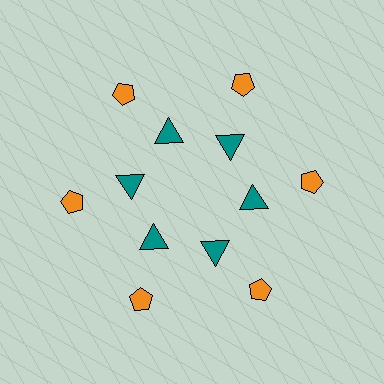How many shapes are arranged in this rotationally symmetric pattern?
There are 12 shapes, arranged in 6 groups of 2.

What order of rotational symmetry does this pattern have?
This pattern has 6-fold rotational symmetry.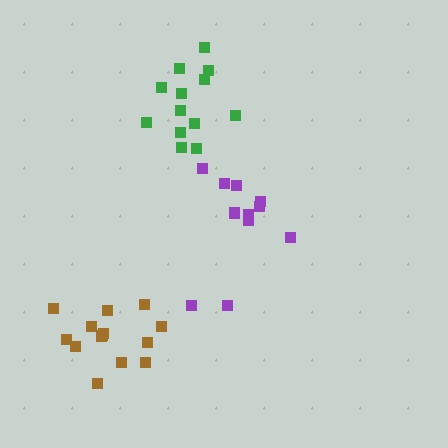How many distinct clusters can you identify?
There are 3 distinct clusters.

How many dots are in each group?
Group 1: 11 dots, Group 2: 13 dots, Group 3: 14 dots (38 total).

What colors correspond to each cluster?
The clusters are colored: purple, green, brown.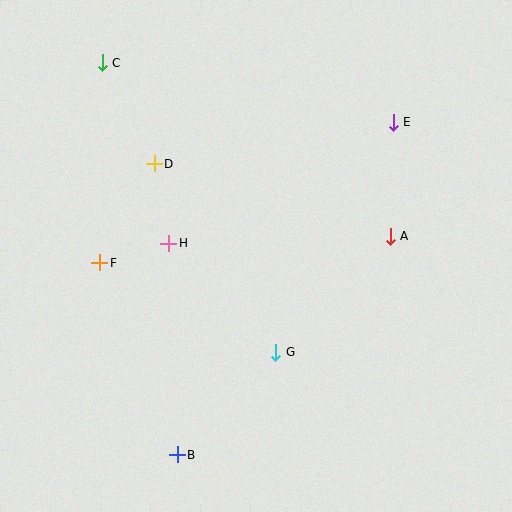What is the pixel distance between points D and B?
The distance between D and B is 292 pixels.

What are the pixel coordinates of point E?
Point E is at (393, 123).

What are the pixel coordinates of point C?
Point C is at (102, 63).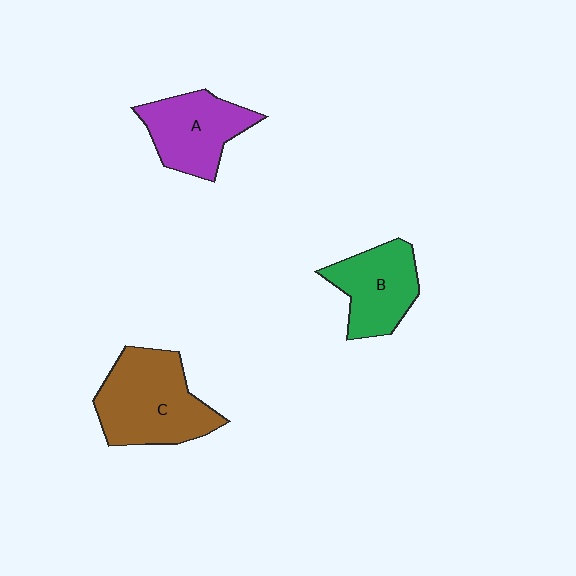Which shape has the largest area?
Shape C (brown).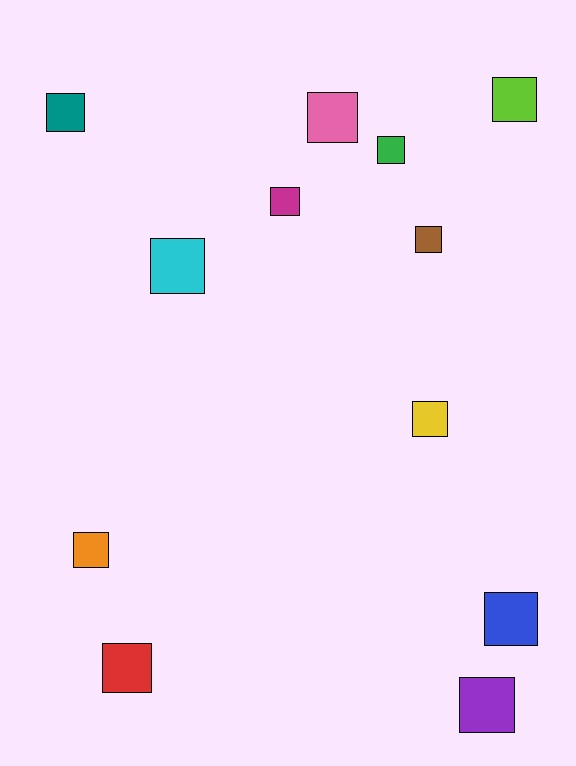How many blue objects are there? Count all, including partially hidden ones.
There is 1 blue object.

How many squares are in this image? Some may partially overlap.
There are 12 squares.